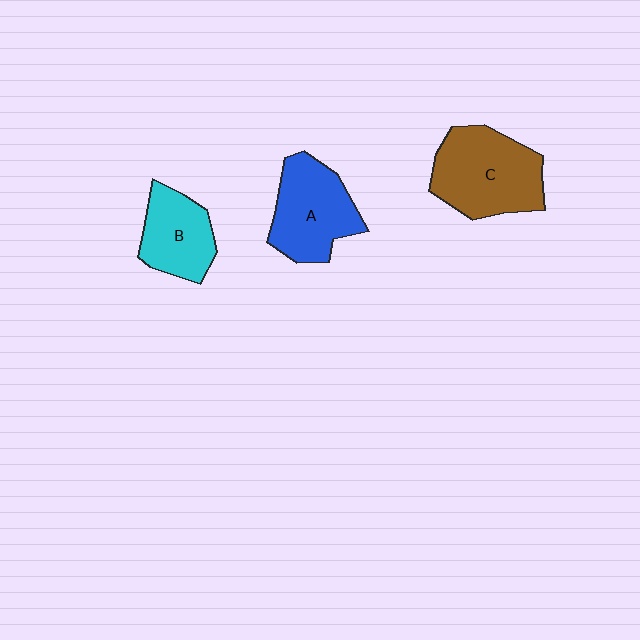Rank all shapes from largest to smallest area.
From largest to smallest: C (brown), A (blue), B (cyan).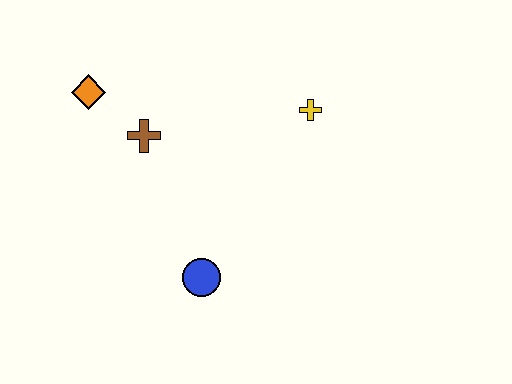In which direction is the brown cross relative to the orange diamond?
The brown cross is to the right of the orange diamond.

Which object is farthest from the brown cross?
The yellow cross is farthest from the brown cross.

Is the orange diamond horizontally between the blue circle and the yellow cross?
No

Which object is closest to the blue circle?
The brown cross is closest to the blue circle.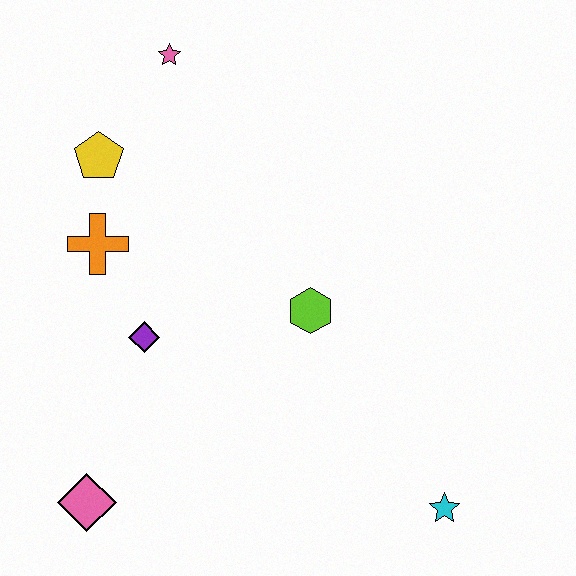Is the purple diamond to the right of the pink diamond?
Yes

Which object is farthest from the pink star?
The cyan star is farthest from the pink star.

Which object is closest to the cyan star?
The lime hexagon is closest to the cyan star.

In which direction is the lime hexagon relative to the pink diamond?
The lime hexagon is to the right of the pink diamond.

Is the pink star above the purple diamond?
Yes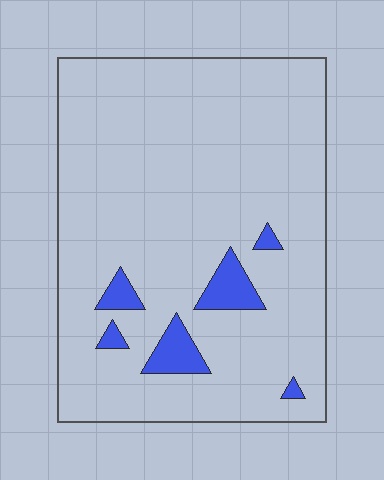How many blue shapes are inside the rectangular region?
6.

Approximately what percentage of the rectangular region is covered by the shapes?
Approximately 5%.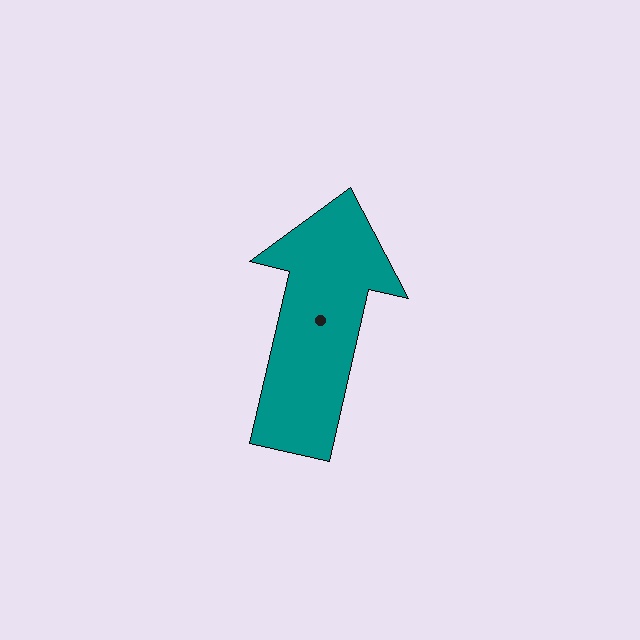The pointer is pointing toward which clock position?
Roughly 12 o'clock.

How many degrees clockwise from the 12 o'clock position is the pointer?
Approximately 13 degrees.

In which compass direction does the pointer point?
North.